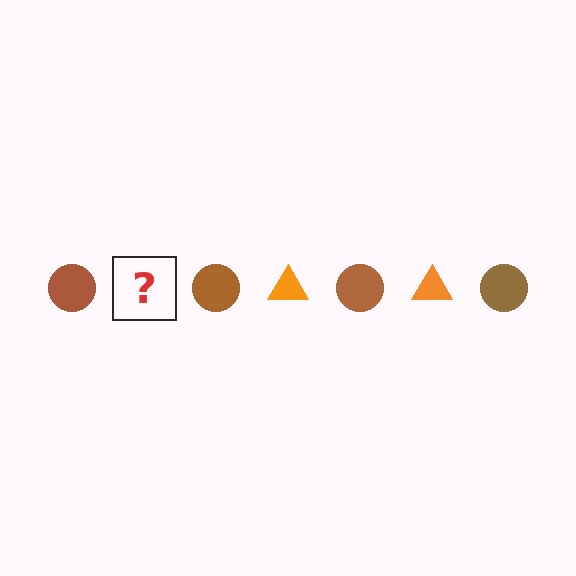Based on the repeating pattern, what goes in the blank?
The blank should be an orange triangle.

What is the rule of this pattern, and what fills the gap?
The rule is that the pattern alternates between brown circle and orange triangle. The gap should be filled with an orange triangle.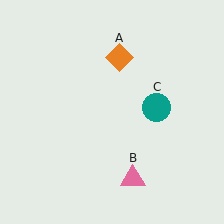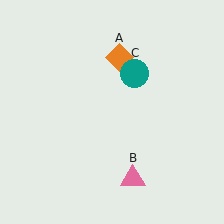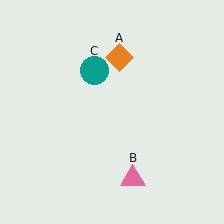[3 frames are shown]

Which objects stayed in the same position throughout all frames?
Orange diamond (object A) and pink triangle (object B) remained stationary.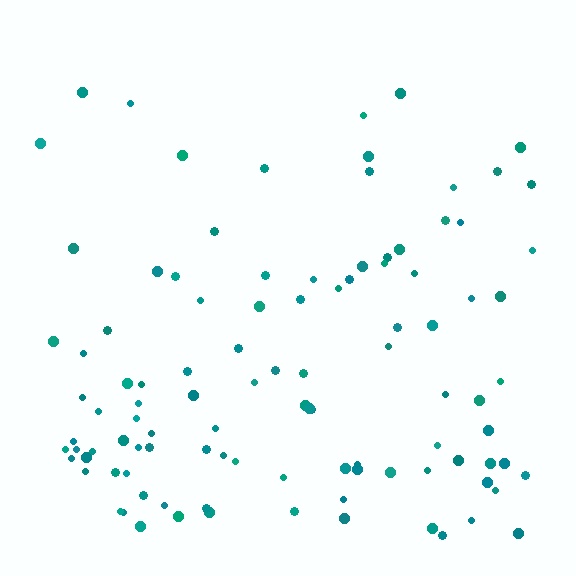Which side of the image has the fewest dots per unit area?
The top.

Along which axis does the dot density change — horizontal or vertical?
Vertical.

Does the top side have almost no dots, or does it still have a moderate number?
Still a moderate number, just noticeably fewer than the bottom.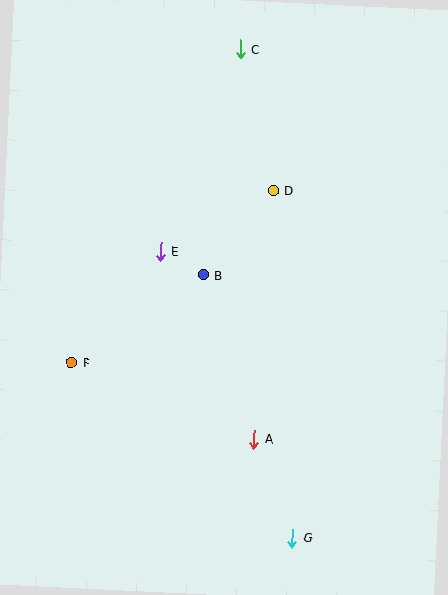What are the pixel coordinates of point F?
Point F is at (72, 362).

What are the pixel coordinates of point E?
Point E is at (160, 251).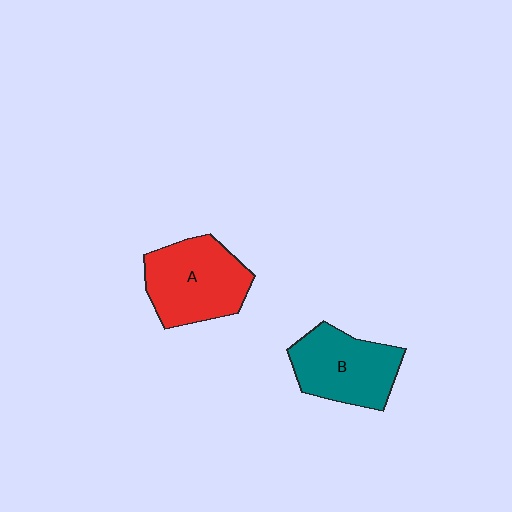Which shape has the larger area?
Shape A (red).